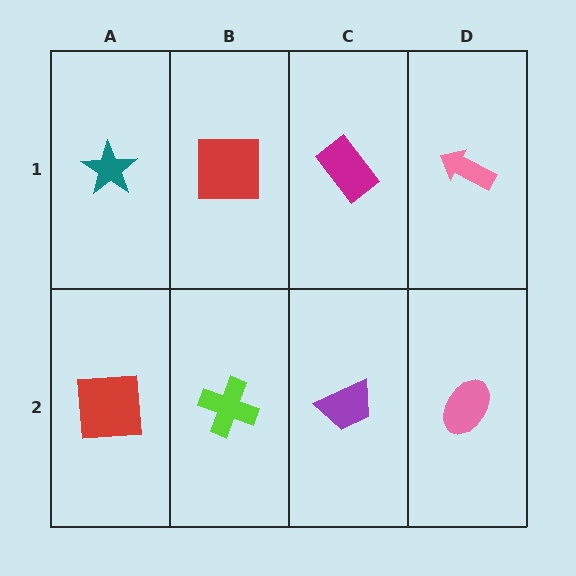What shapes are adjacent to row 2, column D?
A pink arrow (row 1, column D), a purple trapezoid (row 2, column C).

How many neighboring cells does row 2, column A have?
2.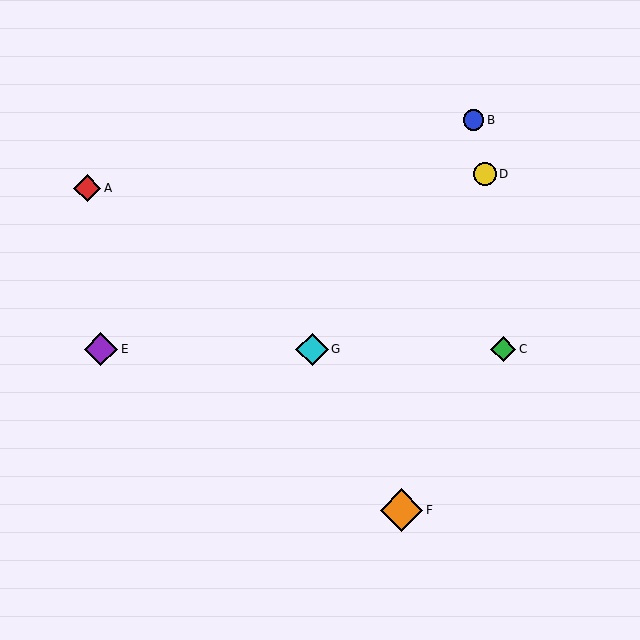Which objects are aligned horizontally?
Objects C, E, G are aligned horizontally.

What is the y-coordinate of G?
Object G is at y≈349.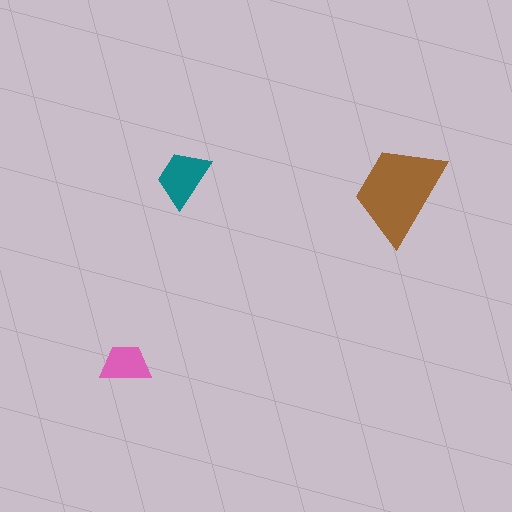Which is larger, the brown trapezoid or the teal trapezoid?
The brown one.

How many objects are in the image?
There are 3 objects in the image.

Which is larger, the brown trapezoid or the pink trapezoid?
The brown one.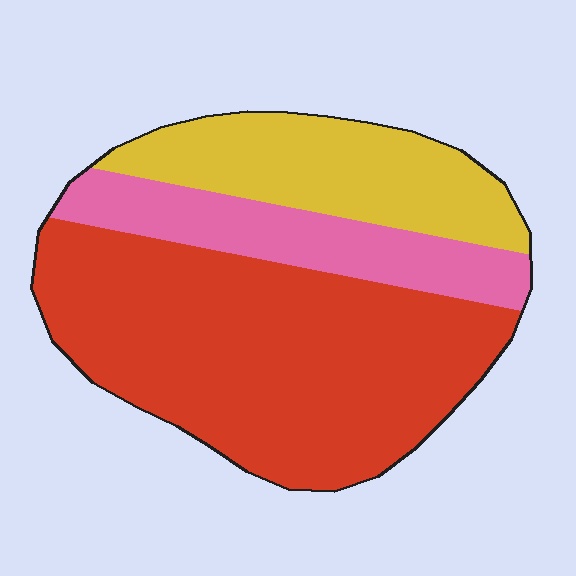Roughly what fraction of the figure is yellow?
Yellow takes up about one quarter (1/4) of the figure.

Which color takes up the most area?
Red, at roughly 55%.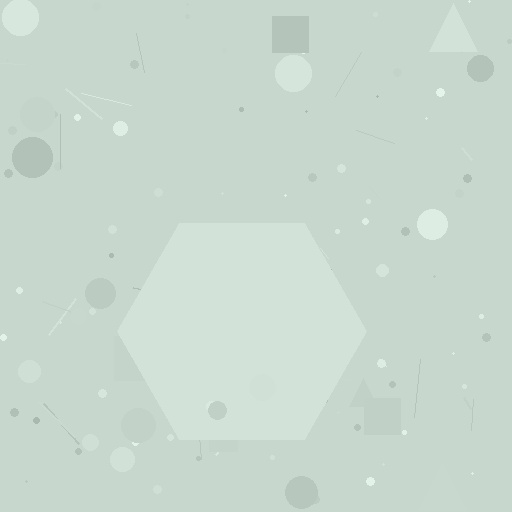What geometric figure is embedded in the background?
A hexagon is embedded in the background.